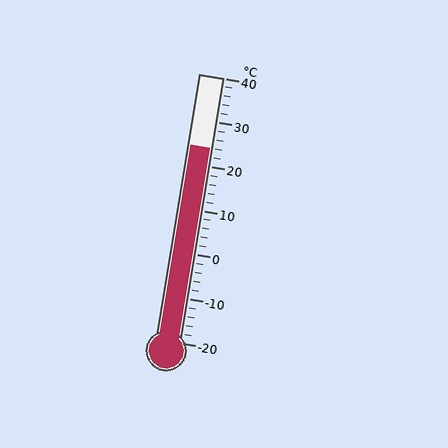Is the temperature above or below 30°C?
The temperature is below 30°C.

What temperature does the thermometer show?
The thermometer shows approximately 24°C.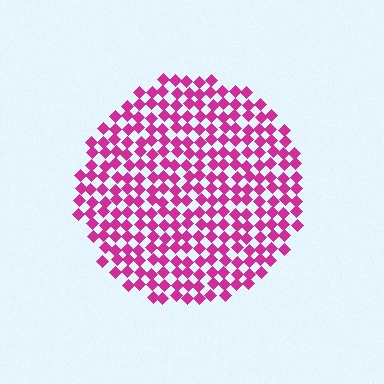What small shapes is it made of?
It is made of small diamonds.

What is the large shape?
The large shape is a circle.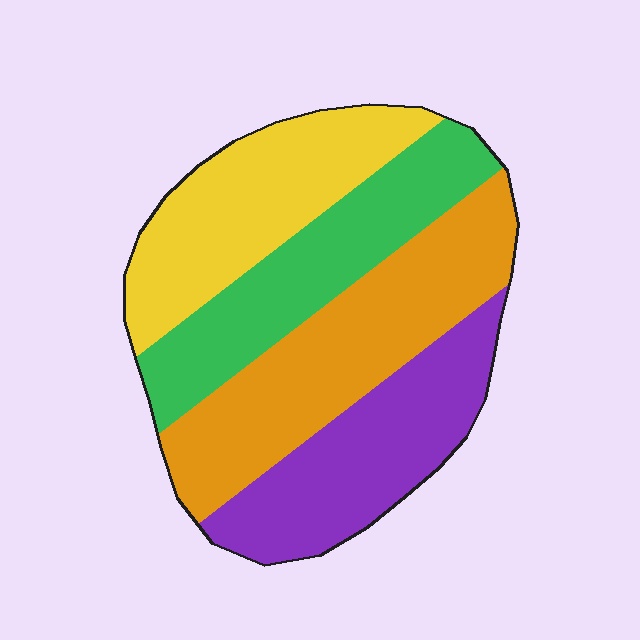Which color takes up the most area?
Orange, at roughly 30%.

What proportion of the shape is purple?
Purple takes up about one quarter (1/4) of the shape.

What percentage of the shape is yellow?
Yellow covers roughly 25% of the shape.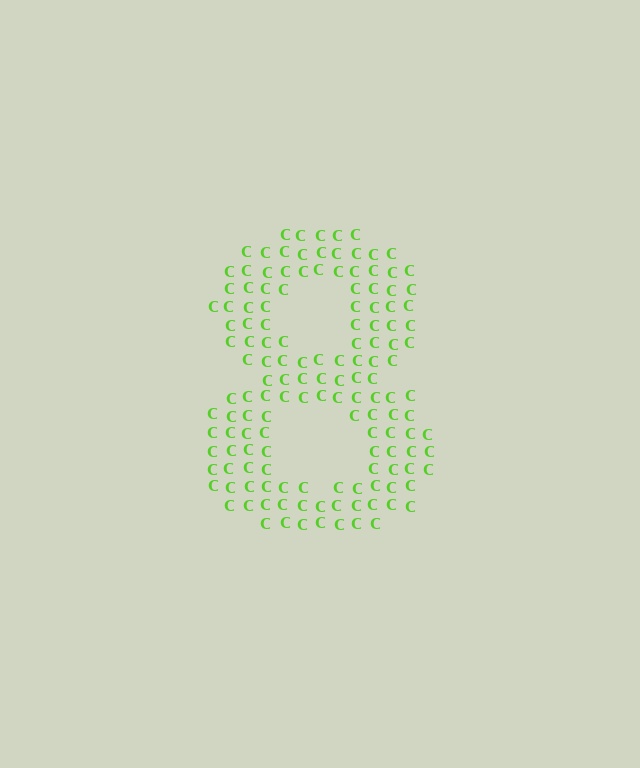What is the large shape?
The large shape is the digit 8.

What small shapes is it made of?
It is made of small letter C's.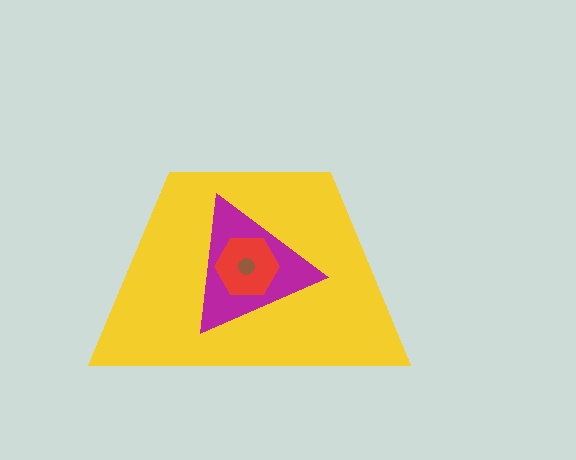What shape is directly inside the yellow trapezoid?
The magenta triangle.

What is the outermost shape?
The yellow trapezoid.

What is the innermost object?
The brown circle.